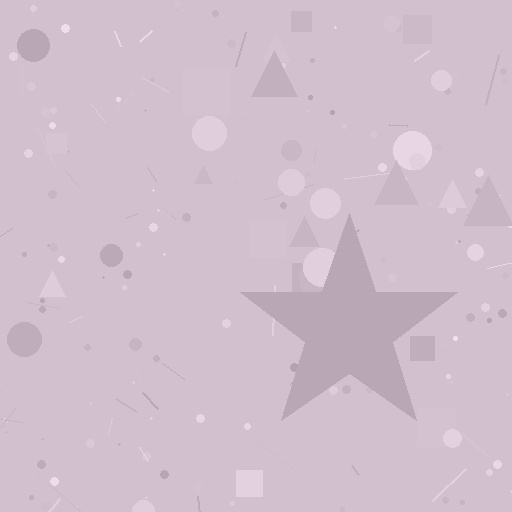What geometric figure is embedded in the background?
A star is embedded in the background.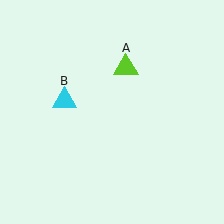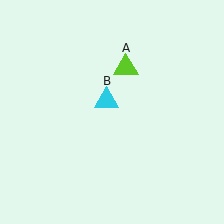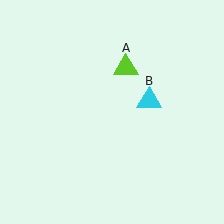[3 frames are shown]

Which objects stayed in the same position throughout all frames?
Lime triangle (object A) remained stationary.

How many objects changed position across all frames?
1 object changed position: cyan triangle (object B).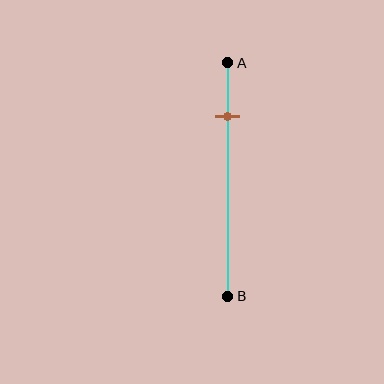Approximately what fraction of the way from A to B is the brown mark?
The brown mark is approximately 25% of the way from A to B.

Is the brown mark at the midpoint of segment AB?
No, the mark is at about 25% from A, not at the 50% midpoint.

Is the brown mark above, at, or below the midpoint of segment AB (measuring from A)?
The brown mark is above the midpoint of segment AB.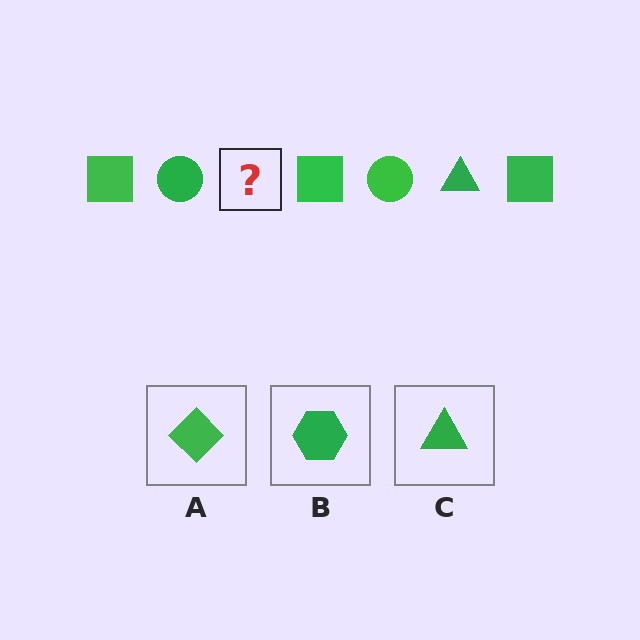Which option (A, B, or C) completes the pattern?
C.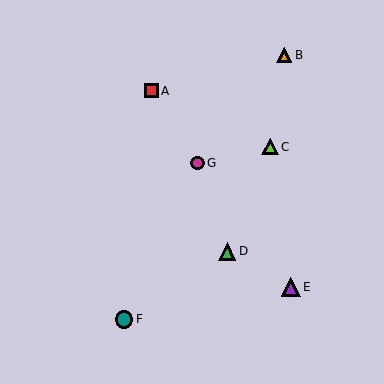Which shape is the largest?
The purple triangle (labeled E) is the largest.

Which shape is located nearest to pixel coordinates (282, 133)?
The lime triangle (labeled C) at (270, 147) is nearest to that location.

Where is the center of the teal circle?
The center of the teal circle is at (124, 320).